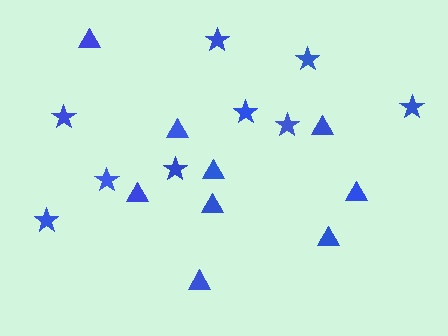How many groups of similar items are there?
There are 2 groups: one group of triangles (9) and one group of stars (9).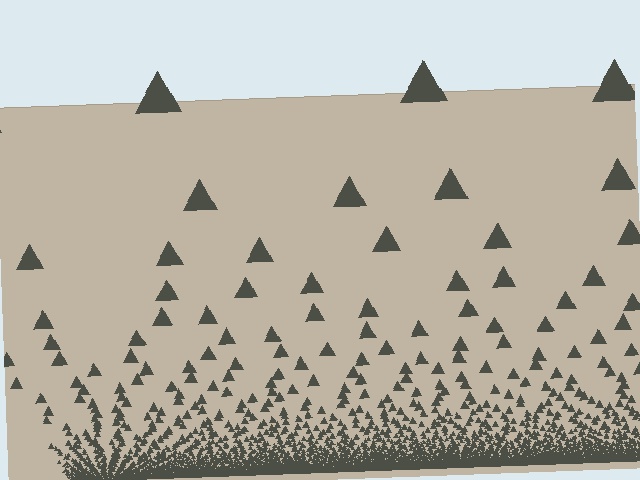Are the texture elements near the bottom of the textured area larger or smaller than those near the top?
Smaller. The gradient is inverted — elements near the bottom are smaller and denser.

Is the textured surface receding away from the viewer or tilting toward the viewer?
The surface appears to tilt toward the viewer. Texture elements get larger and sparser toward the top.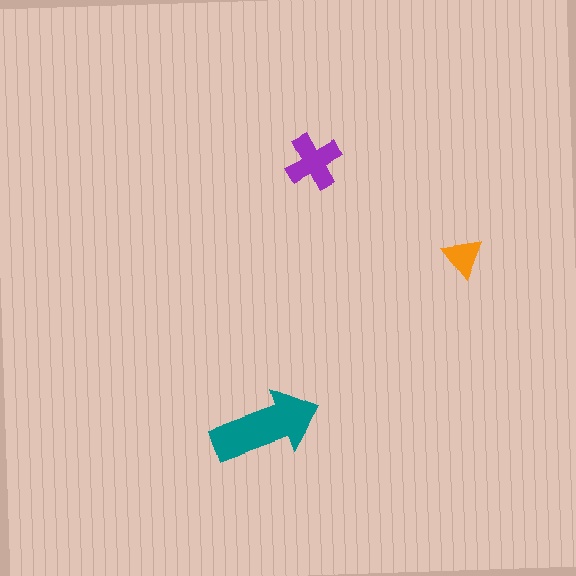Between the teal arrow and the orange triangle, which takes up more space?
The teal arrow.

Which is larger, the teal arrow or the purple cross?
The teal arrow.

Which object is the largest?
The teal arrow.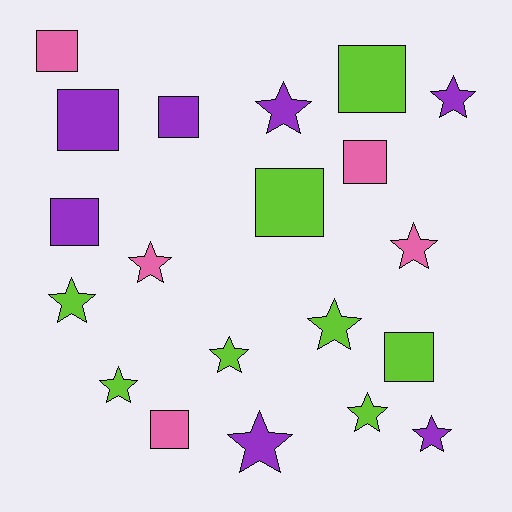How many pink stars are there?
There are 2 pink stars.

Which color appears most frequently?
Lime, with 8 objects.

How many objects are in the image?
There are 20 objects.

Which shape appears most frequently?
Star, with 11 objects.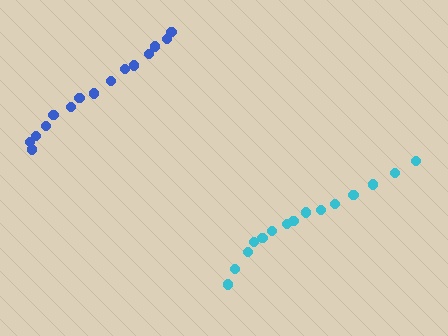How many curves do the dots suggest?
There are 2 distinct paths.